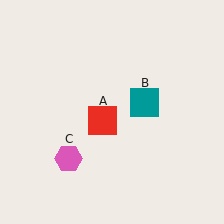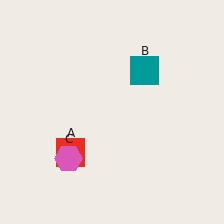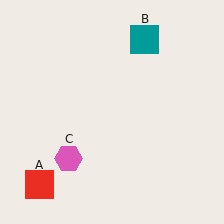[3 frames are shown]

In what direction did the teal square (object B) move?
The teal square (object B) moved up.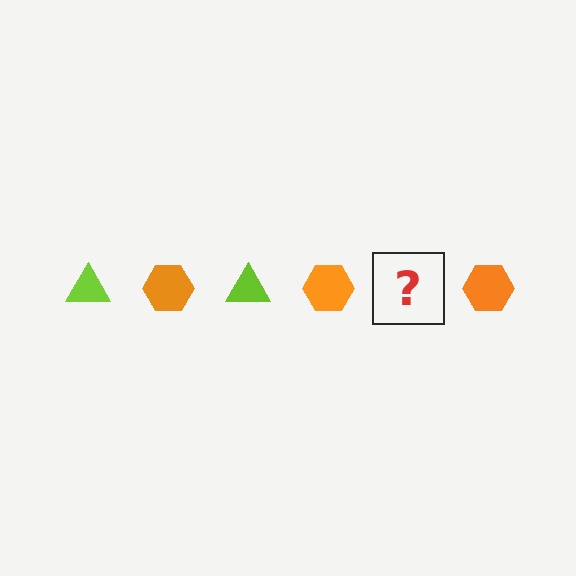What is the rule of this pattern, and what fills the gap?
The rule is that the pattern alternates between lime triangle and orange hexagon. The gap should be filled with a lime triangle.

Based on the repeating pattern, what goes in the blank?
The blank should be a lime triangle.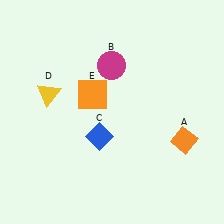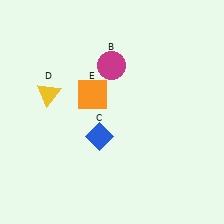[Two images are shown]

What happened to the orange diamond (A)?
The orange diamond (A) was removed in Image 2. It was in the bottom-right area of Image 1.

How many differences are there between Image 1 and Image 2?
There is 1 difference between the two images.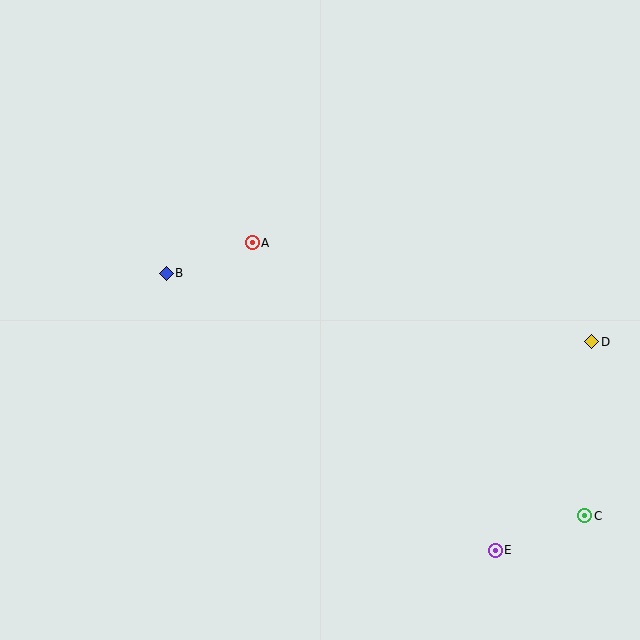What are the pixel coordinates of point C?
Point C is at (585, 516).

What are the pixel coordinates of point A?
Point A is at (252, 243).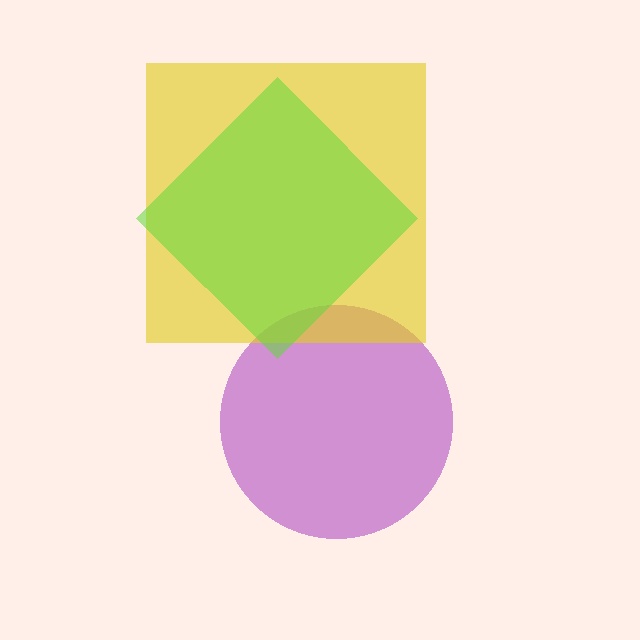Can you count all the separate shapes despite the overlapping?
Yes, there are 3 separate shapes.